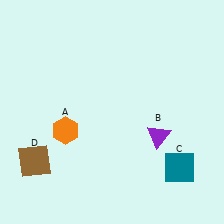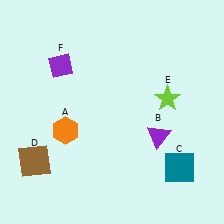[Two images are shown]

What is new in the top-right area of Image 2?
A lime star (E) was added in the top-right area of Image 2.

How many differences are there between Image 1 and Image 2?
There are 2 differences between the two images.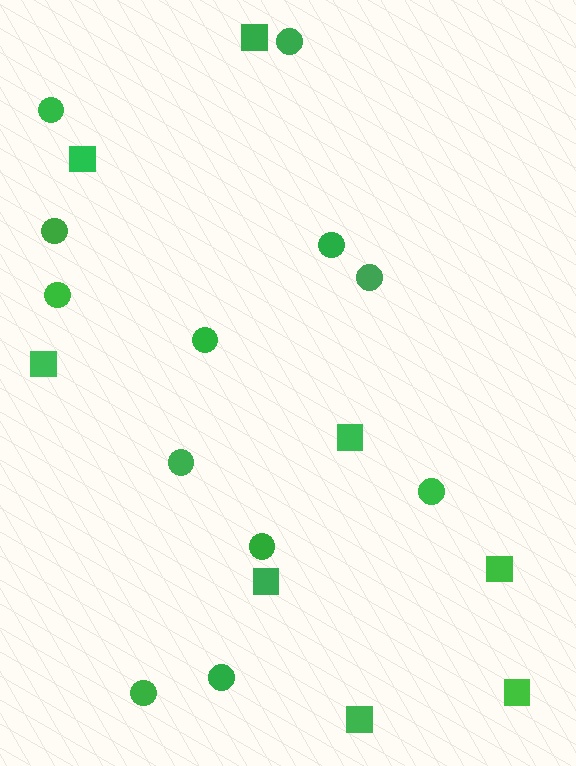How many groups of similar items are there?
There are 2 groups: one group of circles (12) and one group of squares (8).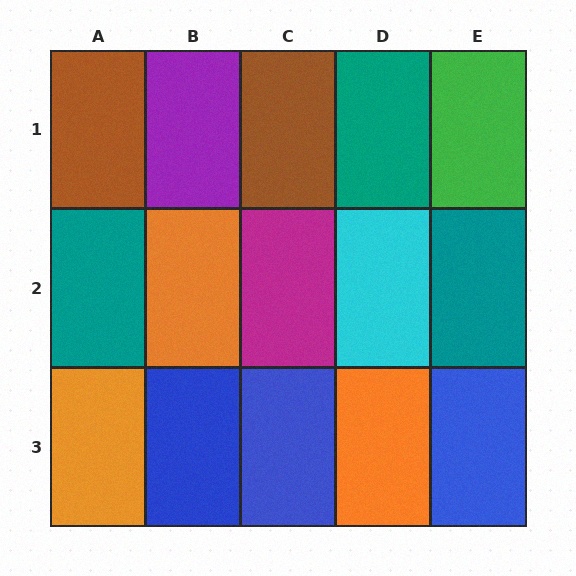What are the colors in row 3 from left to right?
Orange, blue, blue, orange, blue.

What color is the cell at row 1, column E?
Green.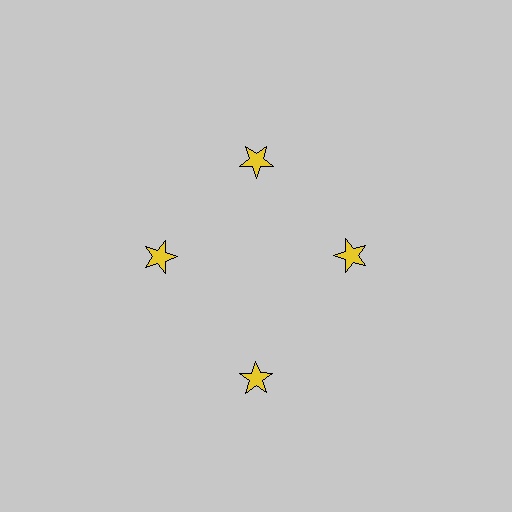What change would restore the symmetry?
The symmetry would be restored by moving it inward, back onto the ring so that all 4 stars sit at equal angles and equal distance from the center.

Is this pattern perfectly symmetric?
No. The 4 yellow stars are arranged in a ring, but one element near the 6 o'clock position is pushed outward from the center, breaking the 4-fold rotational symmetry.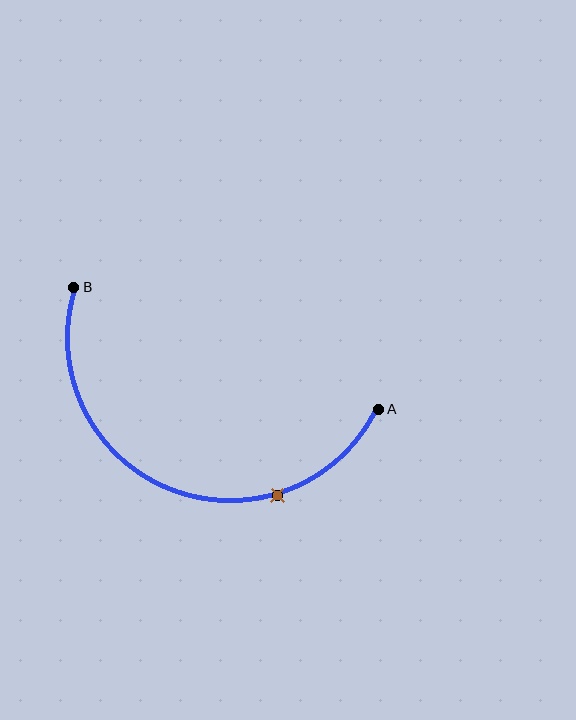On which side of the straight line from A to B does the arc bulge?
The arc bulges below the straight line connecting A and B.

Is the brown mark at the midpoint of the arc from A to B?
No. The brown mark lies on the arc but is closer to endpoint A. The arc midpoint would be at the point on the curve equidistant along the arc from both A and B.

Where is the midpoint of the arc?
The arc midpoint is the point on the curve farthest from the straight line joining A and B. It sits below that line.